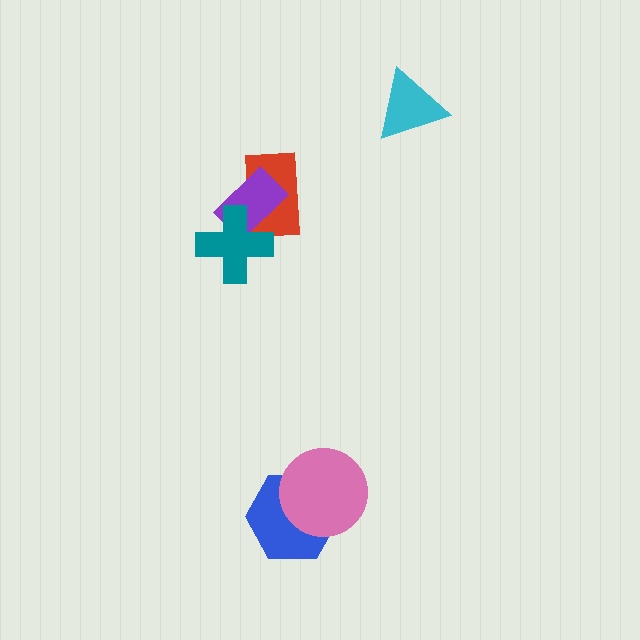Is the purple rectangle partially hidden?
Yes, it is partially covered by another shape.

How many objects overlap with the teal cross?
2 objects overlap with the teal cross.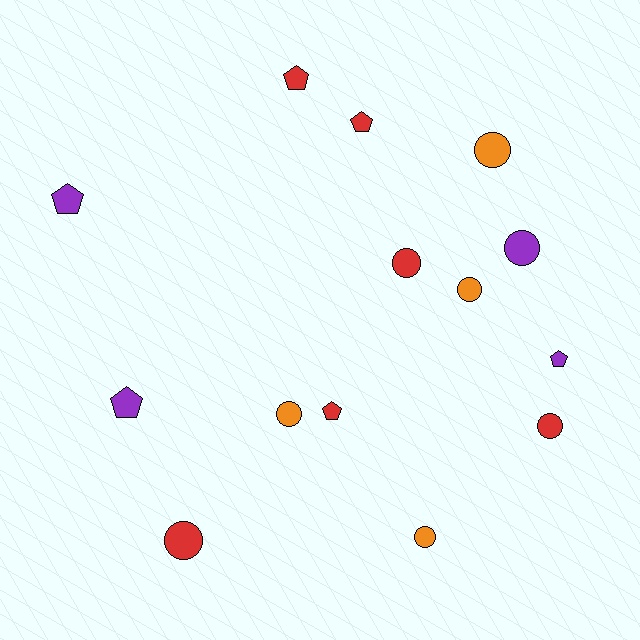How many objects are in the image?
There are 14 objects.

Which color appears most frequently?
Red, with 6 objects.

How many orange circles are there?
There are 4 orange circles.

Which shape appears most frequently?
Circle, with 8 objects.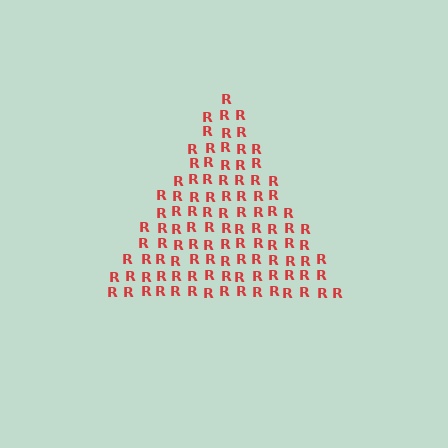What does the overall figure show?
The overall figure shows a triangle.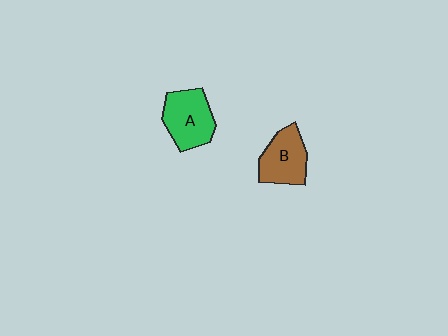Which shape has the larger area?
Shape A (green).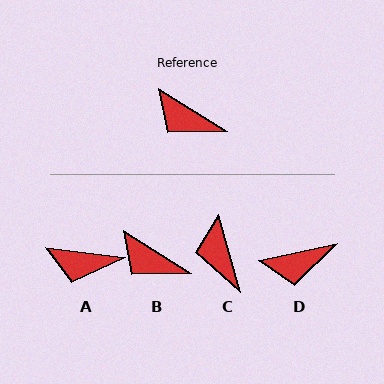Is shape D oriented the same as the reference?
No, it is off by about 45 degrees.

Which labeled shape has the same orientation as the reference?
B.